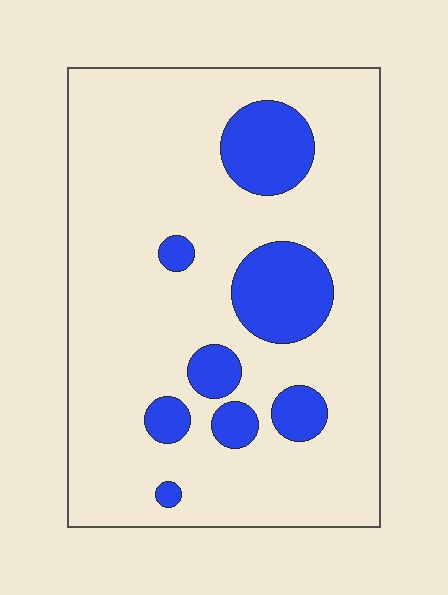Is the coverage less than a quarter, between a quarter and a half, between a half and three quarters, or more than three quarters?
Less than a quarter.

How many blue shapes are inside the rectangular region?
8.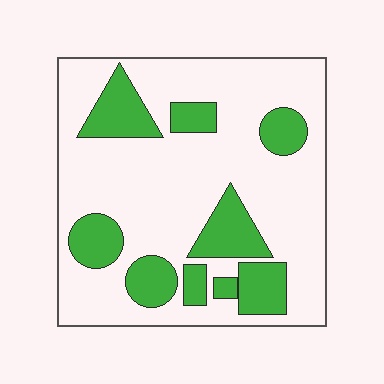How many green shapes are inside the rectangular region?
9.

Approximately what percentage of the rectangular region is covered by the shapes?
Approximately 25%.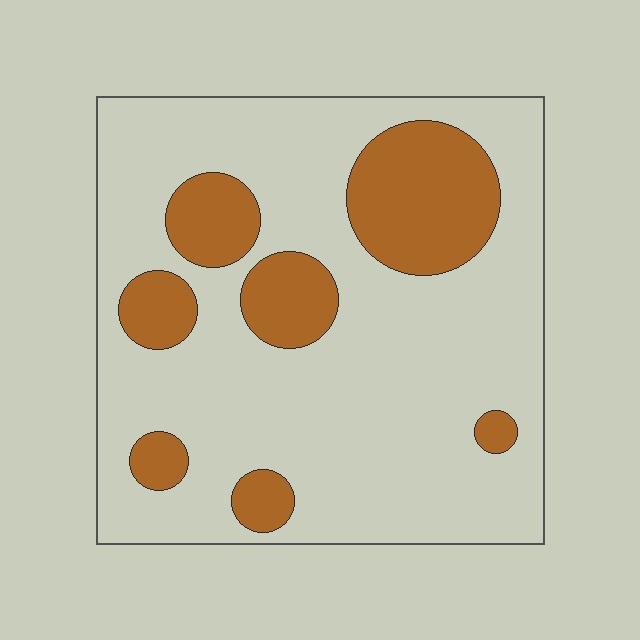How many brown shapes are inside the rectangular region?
7.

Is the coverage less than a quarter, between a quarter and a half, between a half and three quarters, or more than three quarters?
Less than a quarter.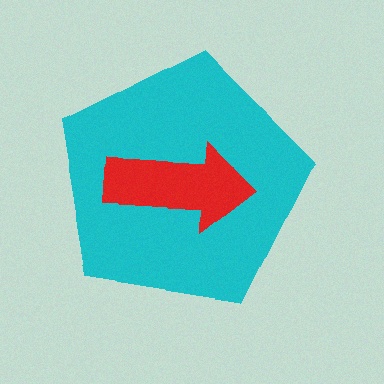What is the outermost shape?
The cyan pentagon.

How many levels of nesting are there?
2.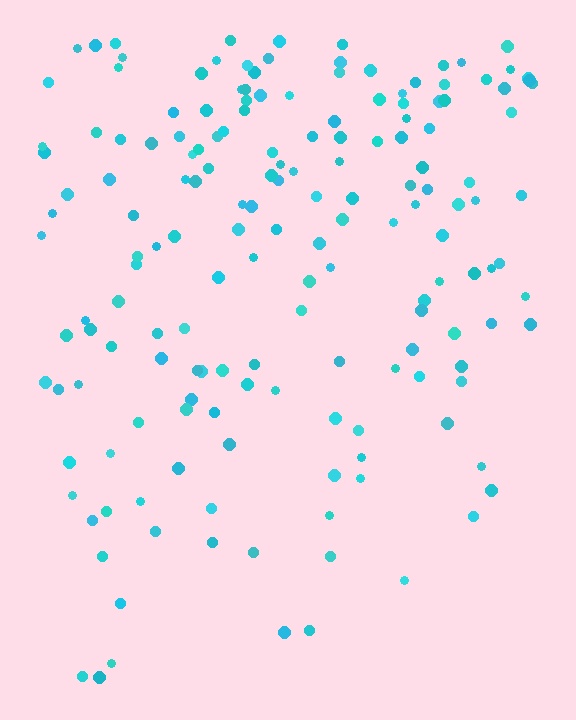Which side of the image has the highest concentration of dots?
The top.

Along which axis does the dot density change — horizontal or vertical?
Vertical.